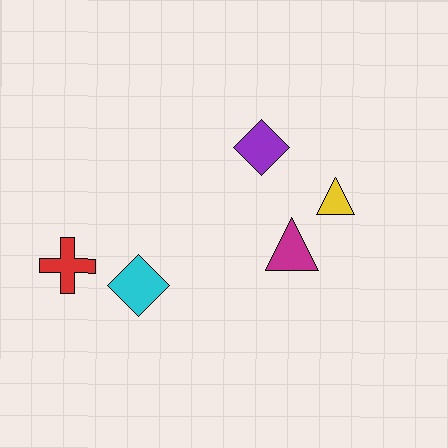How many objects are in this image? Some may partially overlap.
There are 5 objects.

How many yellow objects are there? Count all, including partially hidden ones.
There is 1 yellow object.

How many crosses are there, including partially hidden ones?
There is 1 cross.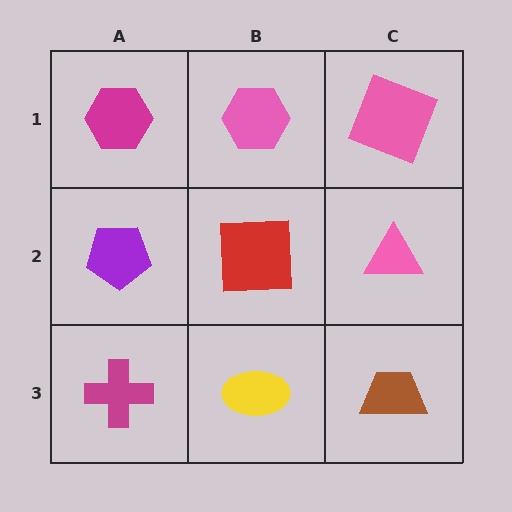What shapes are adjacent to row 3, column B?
A red square (row 2, column B), a magenta cross (row 3, column A), a brown trapezoid (row 3, column C).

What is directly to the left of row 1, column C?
A pink hexagon.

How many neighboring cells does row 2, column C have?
3.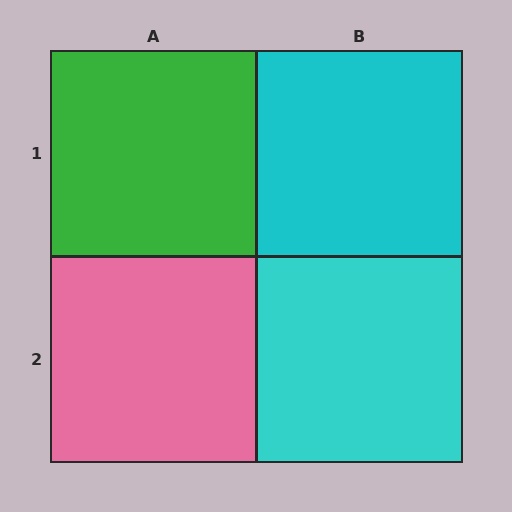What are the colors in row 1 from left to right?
Green, cyan.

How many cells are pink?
1 cell is pink.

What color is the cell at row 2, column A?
Pink.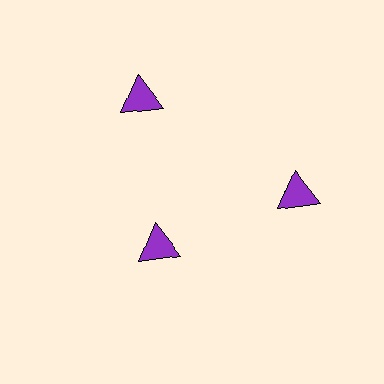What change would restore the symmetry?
The symmetry would be restored by moving it outward, back onto the ring so that all 3 triangles sit at equal angles and equal distance from the center.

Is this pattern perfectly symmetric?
No. The 3 purple triangles are arranged in a ring, but one element near the 7 o'clock position is pulled inward toward the center, breaking the 3-fold rotational symmetry.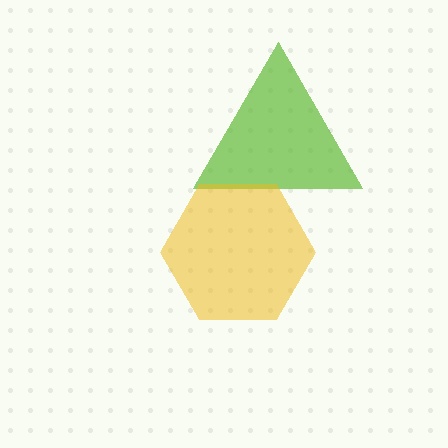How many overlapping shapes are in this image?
There are 2 overlapping shapes in the image.